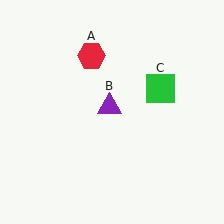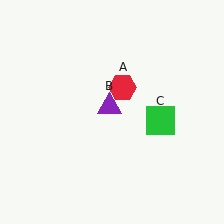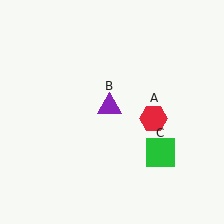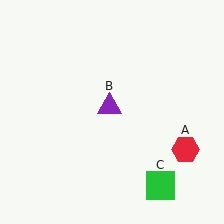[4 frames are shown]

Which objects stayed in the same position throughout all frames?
Purple triangle (object B) remained stationary.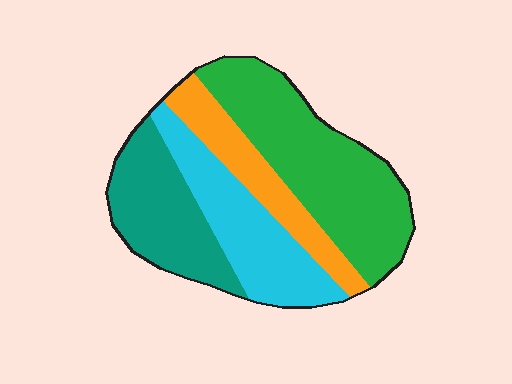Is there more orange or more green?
Green.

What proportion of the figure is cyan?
Cyan takes up between a sixth and a third of the figure.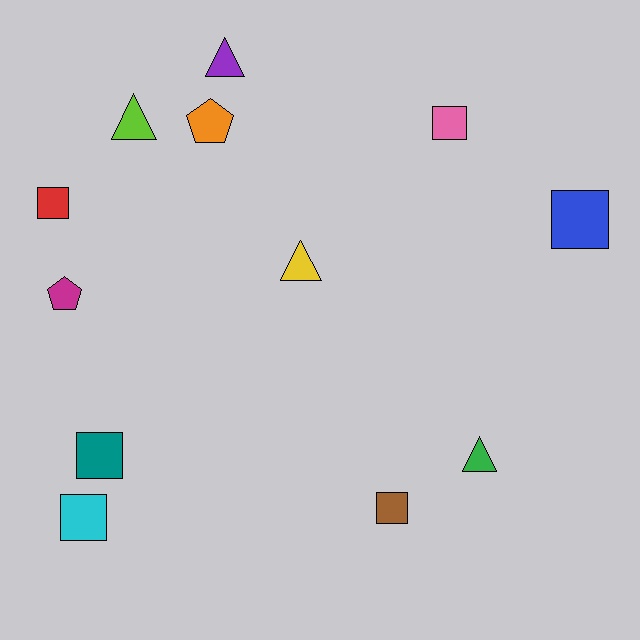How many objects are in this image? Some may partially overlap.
There are 12 objects.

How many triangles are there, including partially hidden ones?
There are 4 triangles.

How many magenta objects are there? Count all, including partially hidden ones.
There is 1 magenta object.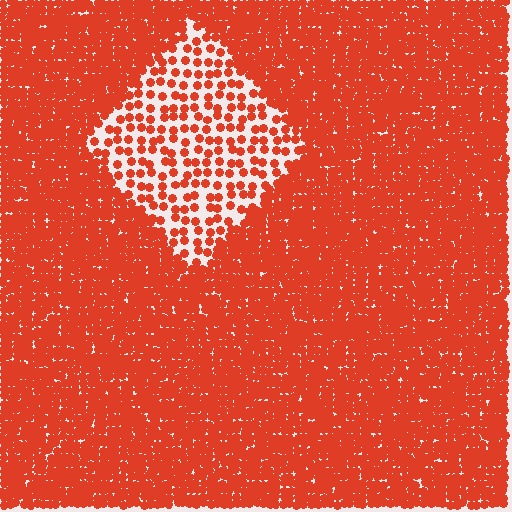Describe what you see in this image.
The image contains small red elements arranged at two different densities. A diamond-shaped region is visible where the elements are less densely packed than the surrounding area.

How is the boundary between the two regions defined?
The boundary is defined by a change in element density (approximately 2.8x ratio). All elements are the same color, size, and shape.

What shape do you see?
I see a diamond.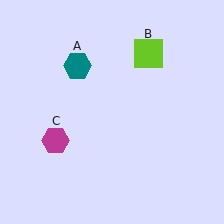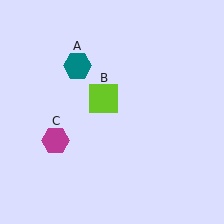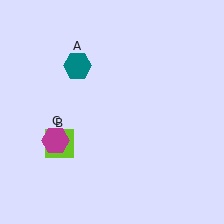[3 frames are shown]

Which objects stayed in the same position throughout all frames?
Teal hexagon (object A) and magenta hexagon (object C) remained stationary.